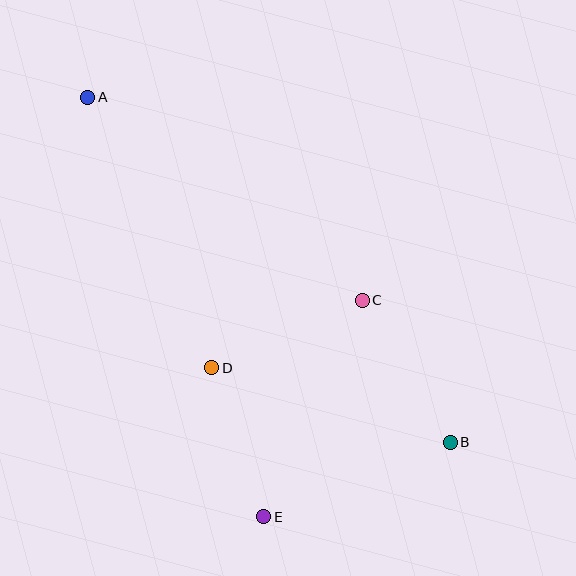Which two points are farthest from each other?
Points A and B are farthest from each other.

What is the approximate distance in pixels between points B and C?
The distance between B and C is approximately 167 pixels.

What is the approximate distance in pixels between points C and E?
The distance between C and E is approximately 238 pixels.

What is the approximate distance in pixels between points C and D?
The distance between C and D is approximately 165 pixels.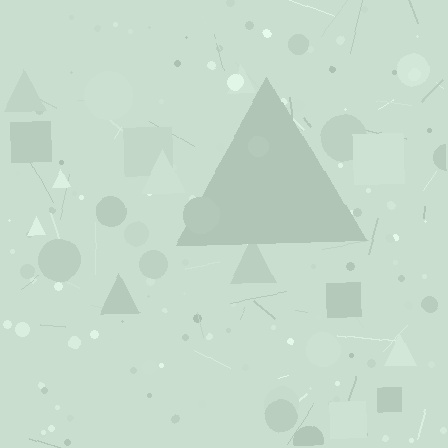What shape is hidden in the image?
A triangle is hidden in the image.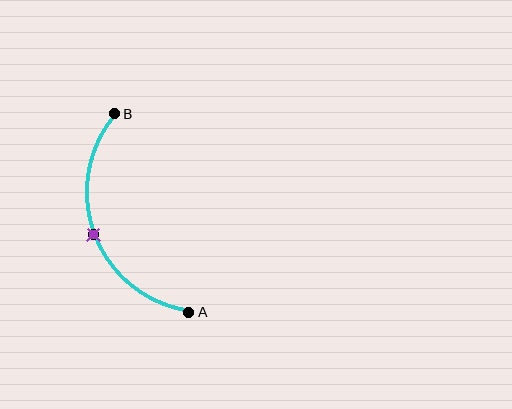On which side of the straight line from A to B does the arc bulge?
The arc bulges to the left of the straight line connecting A and B.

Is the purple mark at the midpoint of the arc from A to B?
Yes. The purple mark lies on the arc at equal arc-length from both A and B — it is the arc midpoint.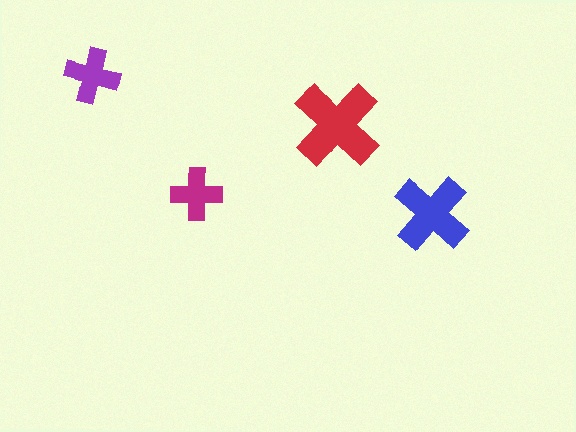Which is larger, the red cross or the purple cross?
The red one.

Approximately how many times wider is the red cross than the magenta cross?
About 1.5 times wider.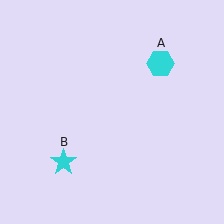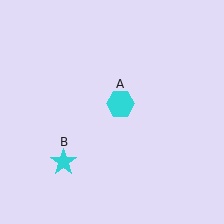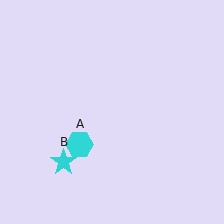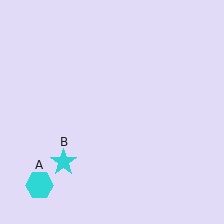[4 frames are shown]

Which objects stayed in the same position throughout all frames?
Cyan star (object B) remained stationary.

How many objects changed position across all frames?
1 object changed position: cyan hexagon (object A).